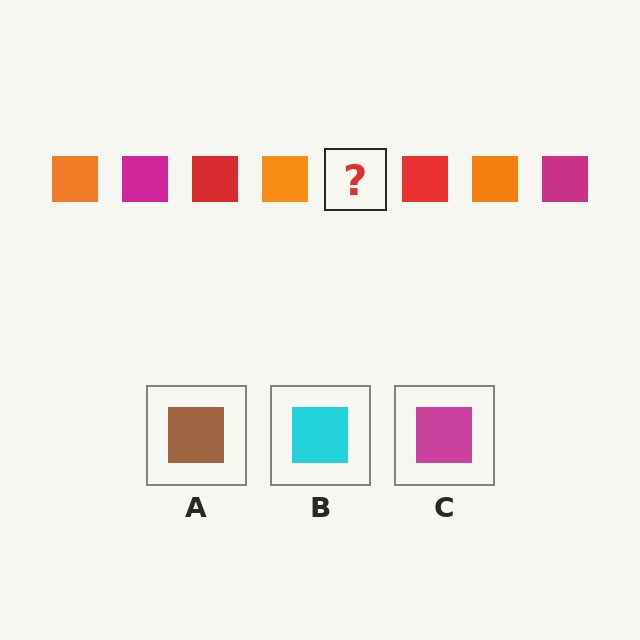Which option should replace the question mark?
Option C.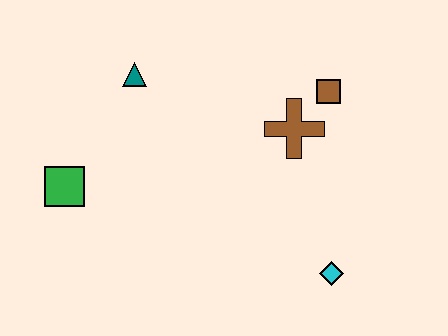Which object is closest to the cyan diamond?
The brown cross is closest to the cyan diamond.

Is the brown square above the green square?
Yes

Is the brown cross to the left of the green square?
No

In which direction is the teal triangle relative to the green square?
The teal triangle is above the green square.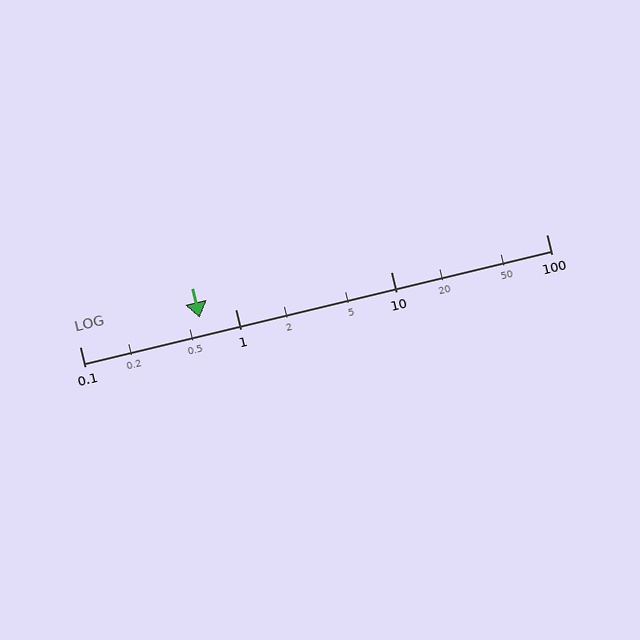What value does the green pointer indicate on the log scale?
The pointer indicates approximately 0.59.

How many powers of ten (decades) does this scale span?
The scale spans 3 decades, from 0.1 to 100.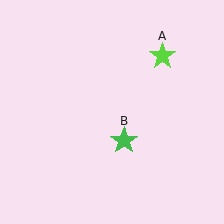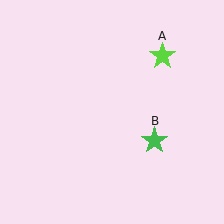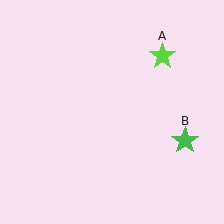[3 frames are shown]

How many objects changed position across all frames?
1 object changed position: green star (object B).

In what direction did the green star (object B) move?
The green star (object B) moved right.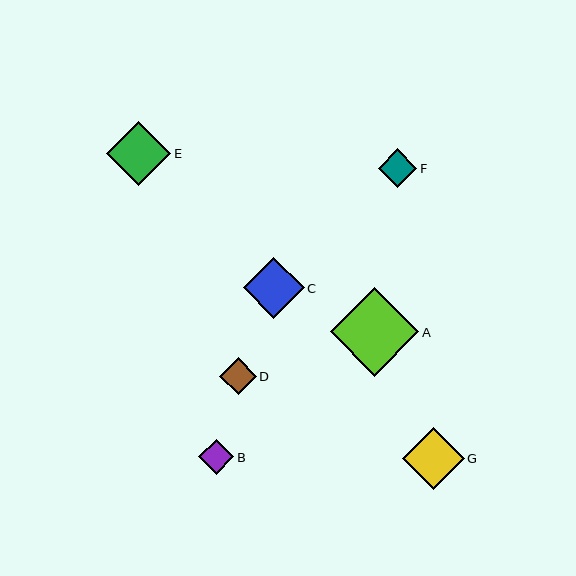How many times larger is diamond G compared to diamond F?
Diamond G is approximately 1.6 times the size of diamond F.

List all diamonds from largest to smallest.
From largest to smallest: A, E, G, C, F, D, B.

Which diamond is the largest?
Diamond A is the largest with a size of approximately 88 pixels.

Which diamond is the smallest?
Diamond B is the smallest with a size of approximately 35 pixels.